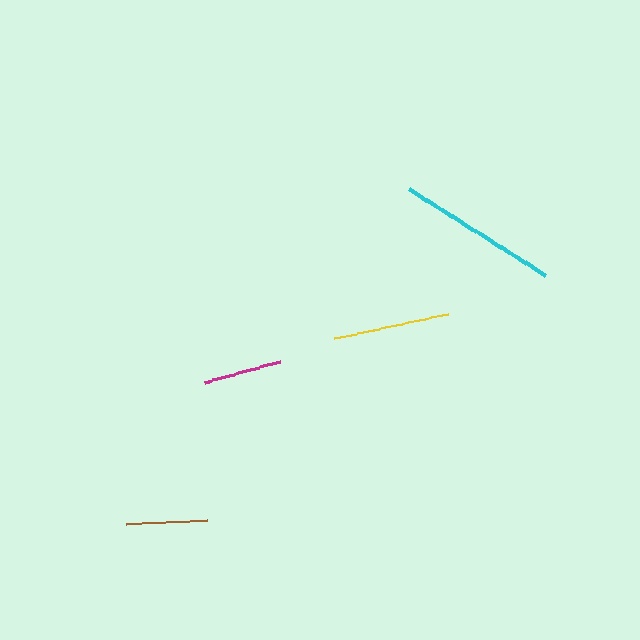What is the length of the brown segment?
The brown segment is approximately 81 pixels long.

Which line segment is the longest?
The cyan line is the longest at approximately 162 pixels.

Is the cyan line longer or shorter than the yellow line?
The cyan line is longer than the yellow line.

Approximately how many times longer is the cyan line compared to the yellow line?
The cyan line is approximately 1.4 times the length of the yellow line.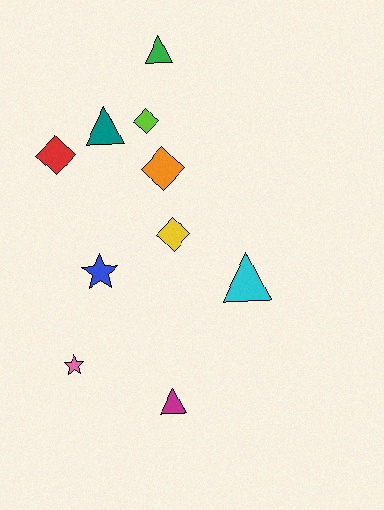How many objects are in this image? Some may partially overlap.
There are 10 objects.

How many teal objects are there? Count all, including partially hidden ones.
There is 1 teal object.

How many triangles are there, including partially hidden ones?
There are 4 triangles.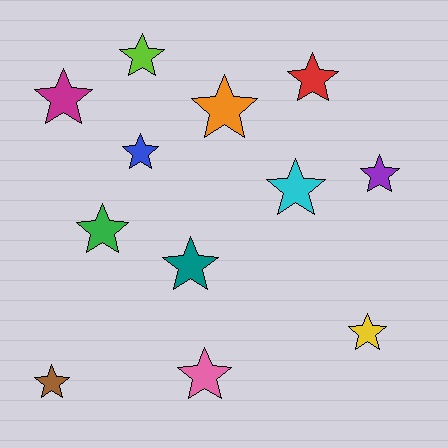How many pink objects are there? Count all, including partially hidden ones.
There is 1 pink object.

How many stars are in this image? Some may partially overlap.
There are 12 stars.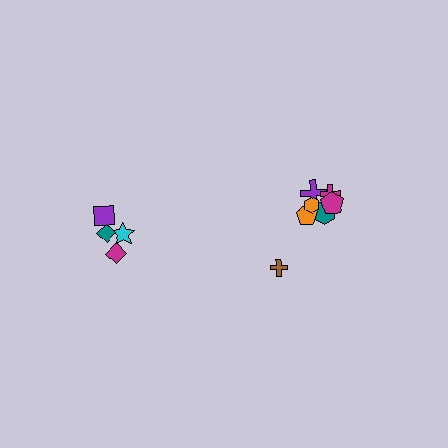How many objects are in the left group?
There are 4 objects.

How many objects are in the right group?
There are 7 objects.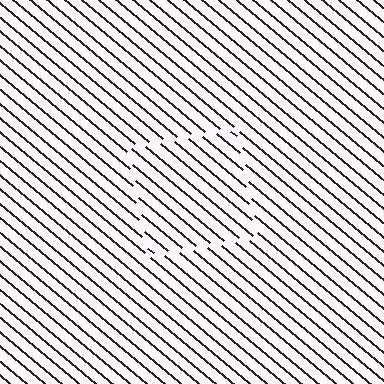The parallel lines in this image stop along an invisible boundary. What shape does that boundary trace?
An illusory square. The interior of the shape contains the same grating, shifted by half a period — the contour is defined by the phase discontinuity where line-ends from the inner and outer gratings abut.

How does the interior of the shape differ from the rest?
The interior of the shape contains the same grating, shifted by half a period — the contour is defined by the phase discontinuity where line-ends from the inner and outer gratings abut.